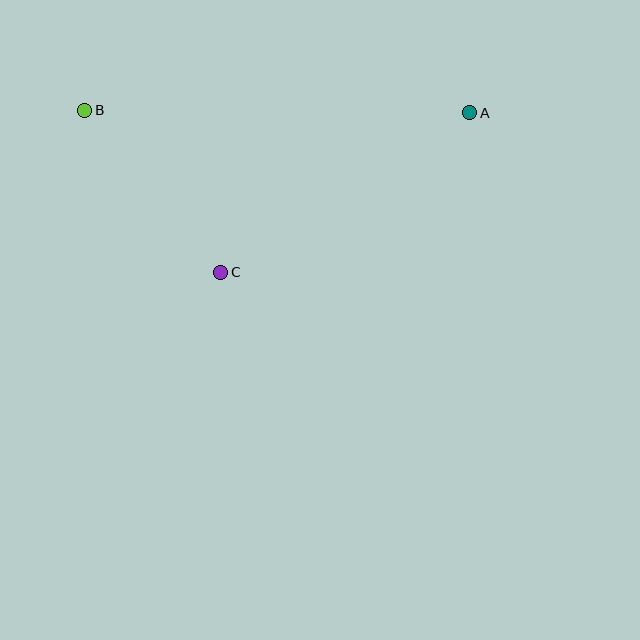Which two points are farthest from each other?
Points A and B are farthest from each other.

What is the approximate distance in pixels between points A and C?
The distance between A and C is approximately 296 pixels.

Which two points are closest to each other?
Points B and C are closest to each other.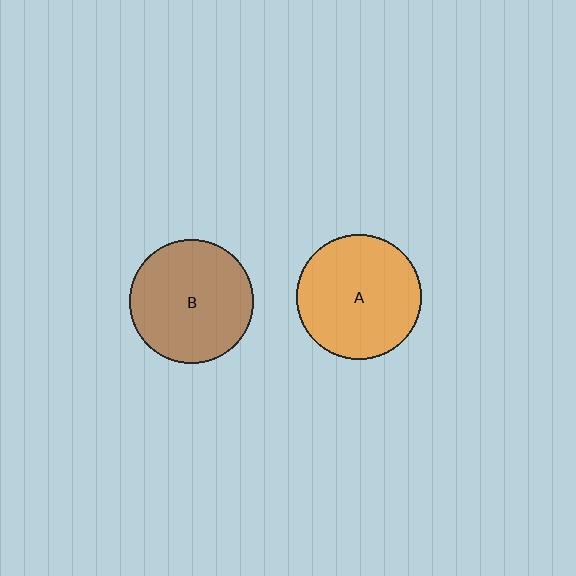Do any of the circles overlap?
No, none of the circles overlap.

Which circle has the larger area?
Circle A (orange).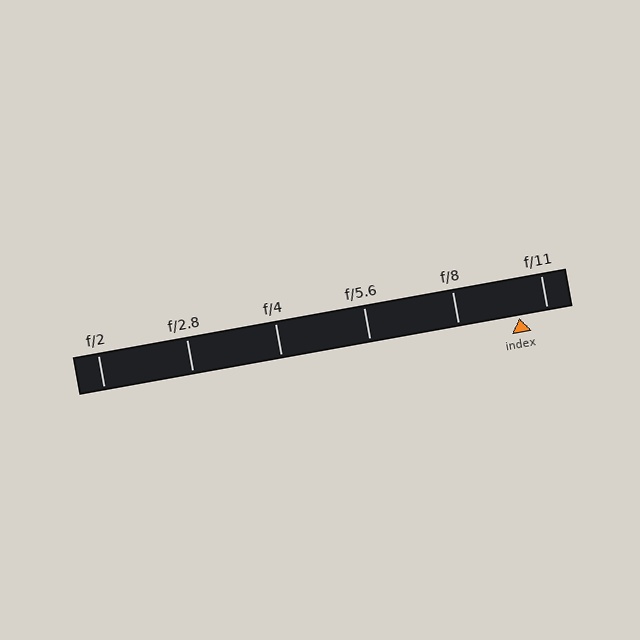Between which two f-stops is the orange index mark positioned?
The index mark is between f/8 and f/11.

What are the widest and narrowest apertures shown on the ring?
The widest aperture shown is f/2 and the narrowest is f/11.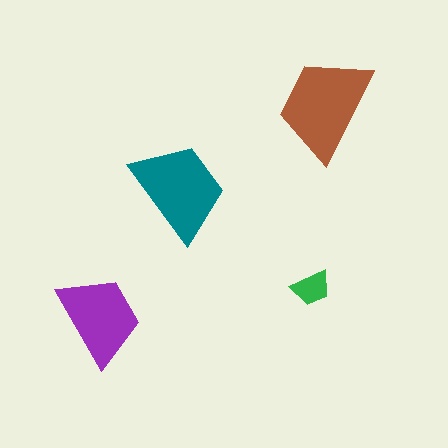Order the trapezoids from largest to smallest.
the brown one, the teal one, the purple one, the green one.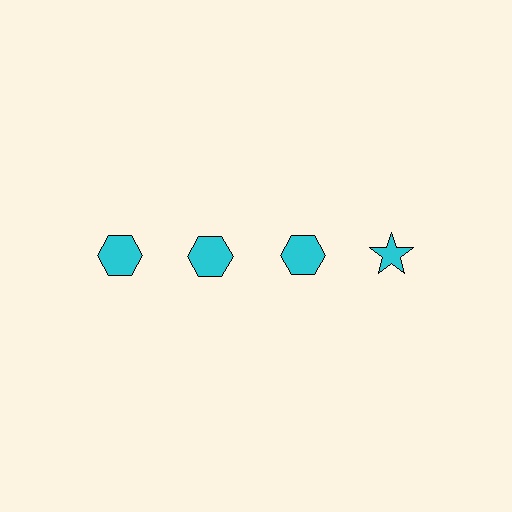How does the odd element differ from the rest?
It has a different shape: star instead of hexagon.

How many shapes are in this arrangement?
There are 4 shapes arranged in a grid pattern.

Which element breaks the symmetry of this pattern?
The cyan star in the top row, second from right column breaks the symmetry. All other shapes are cyan hexagons.